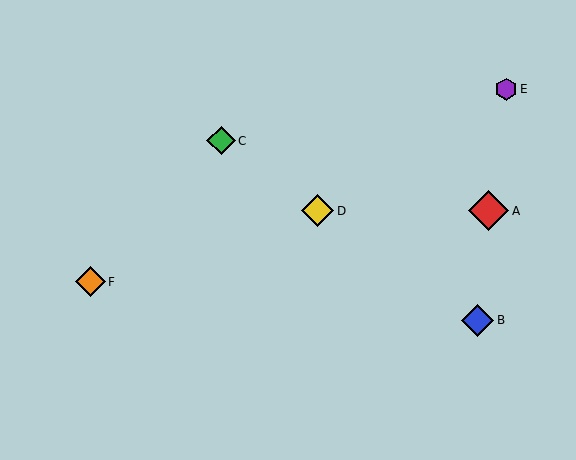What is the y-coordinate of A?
Object A is at y≈211.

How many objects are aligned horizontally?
2 objects (A, D) are aligned horizontally.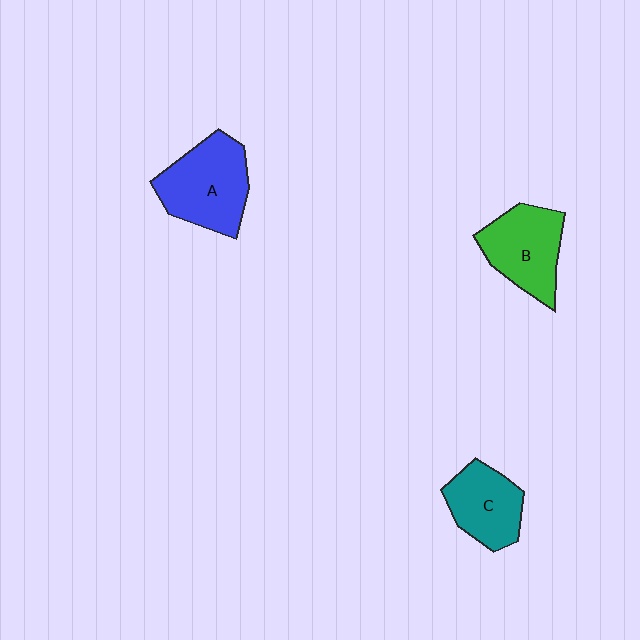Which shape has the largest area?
Shape A (blue).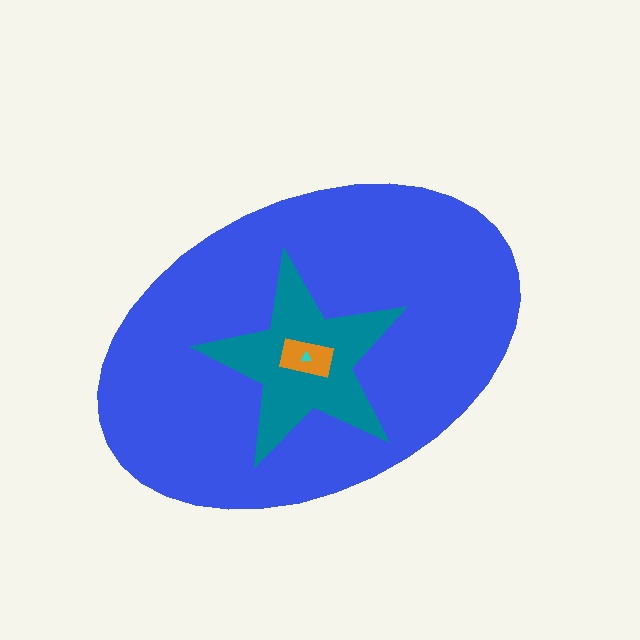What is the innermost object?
The cyan triangle.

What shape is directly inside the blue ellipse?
The teal star.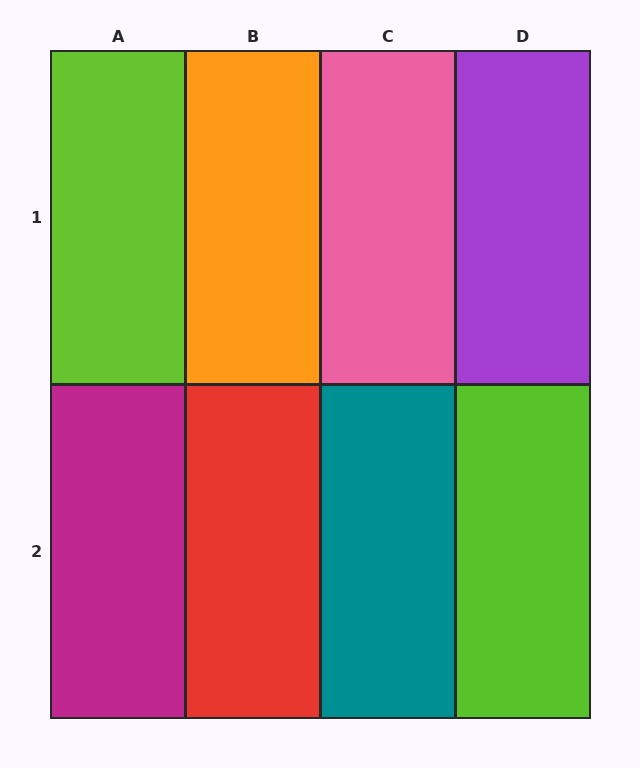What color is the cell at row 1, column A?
Lime.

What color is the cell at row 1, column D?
Purple.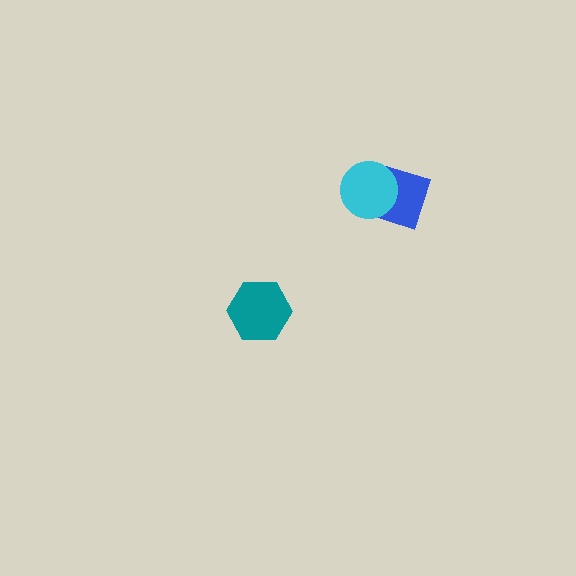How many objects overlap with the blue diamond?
1 object overlaps with the blue diamond.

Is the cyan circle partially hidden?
No, no other shape covers it.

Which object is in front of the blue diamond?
The cyan circle is in front of the blue diamond.